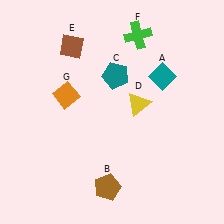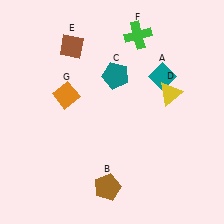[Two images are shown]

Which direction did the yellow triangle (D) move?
The yellow triangle (D) moved right.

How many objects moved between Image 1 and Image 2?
1 object moved between the two images.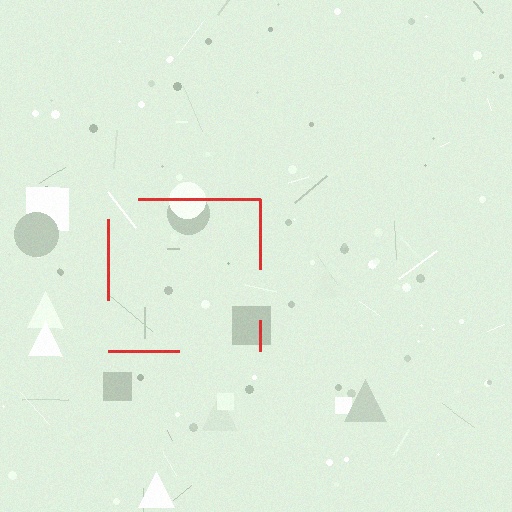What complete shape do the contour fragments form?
The contour fragments form a square.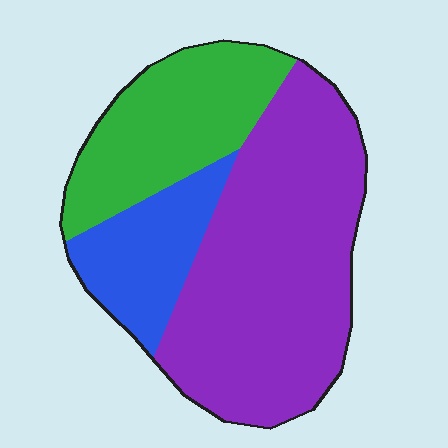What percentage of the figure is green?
Green covers roughly 25% of the figure.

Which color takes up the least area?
Blue, at roughly 15%.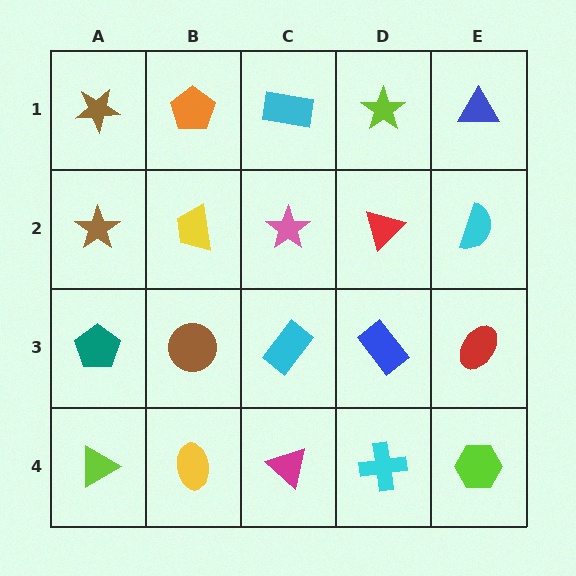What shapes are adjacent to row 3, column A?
A brown star (row 2, column A), a lime triangle (row 4, column A), a brown circle (row 3, column B).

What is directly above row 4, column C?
A cyan rectangle.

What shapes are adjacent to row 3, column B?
A yellow trapezoid (row 2, column B), a yellow ellipse (row 4, column B), a teal pentagon (row 3, column A), a cyan rectangle (row 3, column C).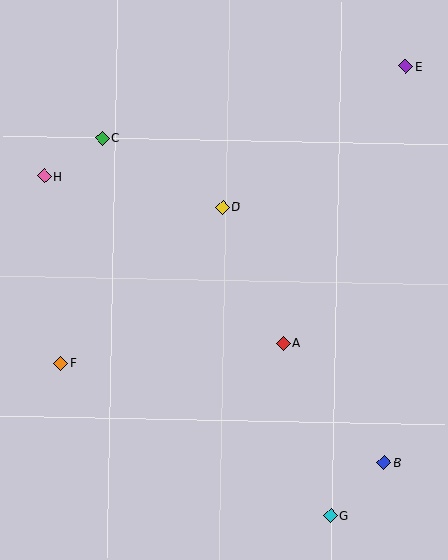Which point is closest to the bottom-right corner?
Point B is closest to the bottom-right corner.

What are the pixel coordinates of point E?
Point E is at (406, 66).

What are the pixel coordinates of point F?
Point F is at (61, 363).